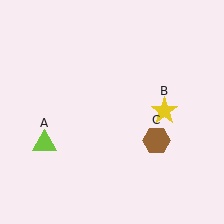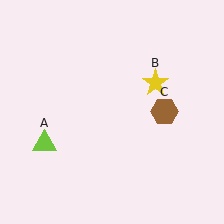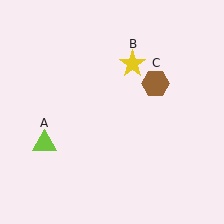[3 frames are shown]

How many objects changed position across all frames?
2 objects changed position: yellow star (object B), brown hexagon (object C).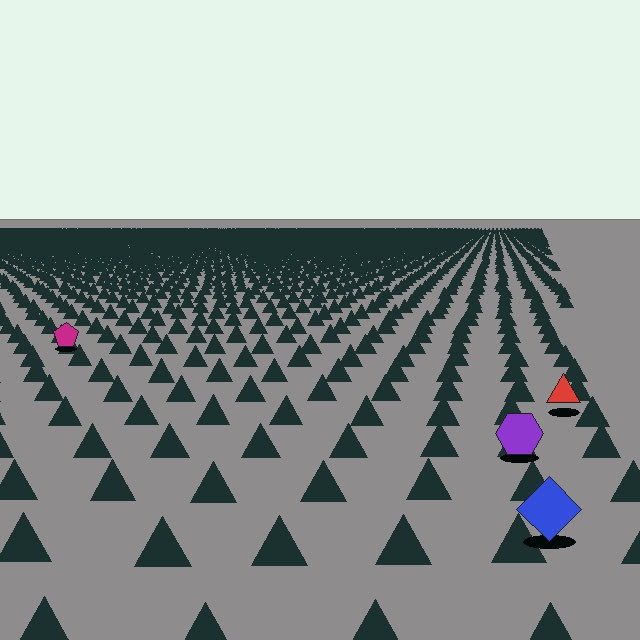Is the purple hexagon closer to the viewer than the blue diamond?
No. The blue diamond is closer — you can tell from the texture gradient: the ground texture is coarser near it.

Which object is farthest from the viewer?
The magenta pentagon is farthest from the viewer. It appears smaller and the ground texture around it is denser.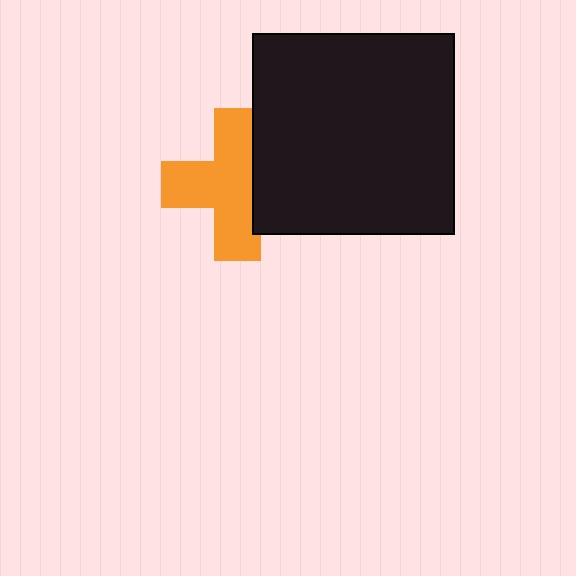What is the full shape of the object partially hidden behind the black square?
The partially hidden object is an orange cross.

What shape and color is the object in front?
The object in front is a black square.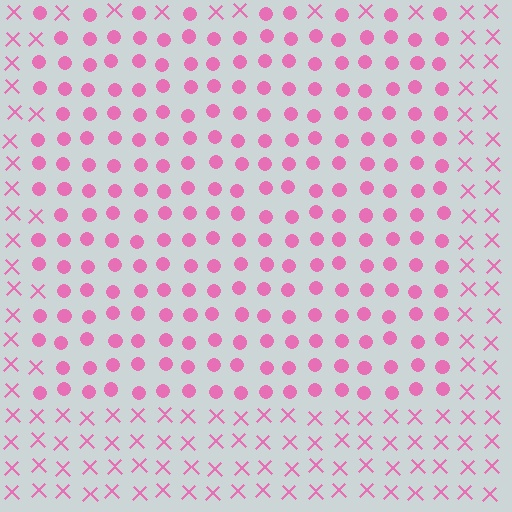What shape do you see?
I see a rectangle.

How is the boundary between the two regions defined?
The boundary is defined by a change in element shape: circles inside vs. X marks outside. All elements share the same color and spacing.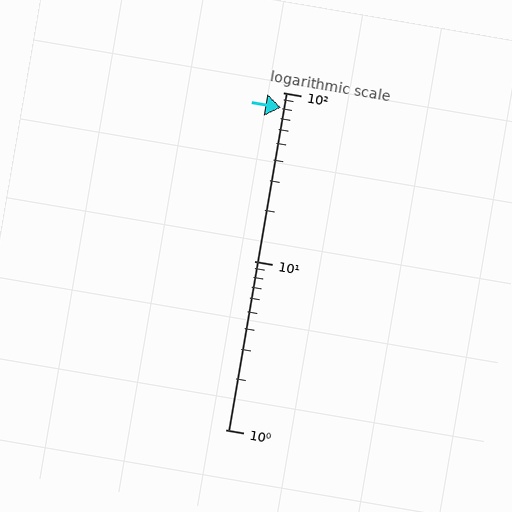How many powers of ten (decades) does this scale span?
The scale spans 2 decades, from 1 to 100.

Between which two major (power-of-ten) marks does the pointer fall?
The pointer is between 10 and 100.